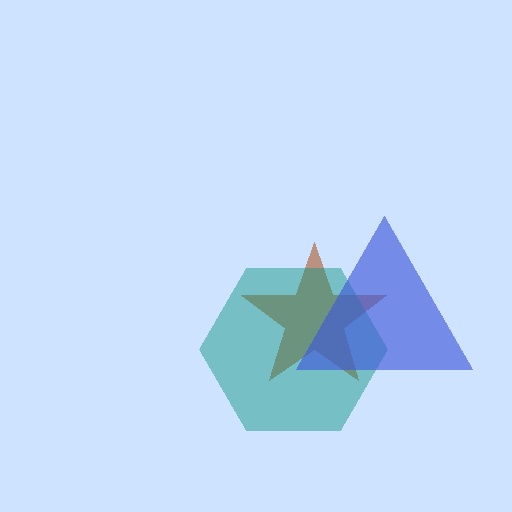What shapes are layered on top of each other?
The layered shapes are: a brown star, a teal hexagon, a blue triangle.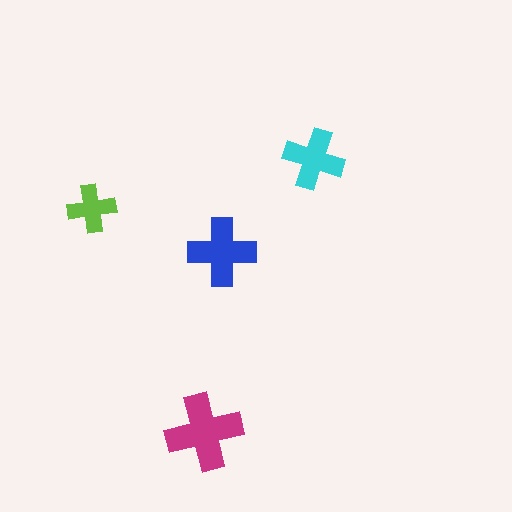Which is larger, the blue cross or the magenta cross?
The magenta one.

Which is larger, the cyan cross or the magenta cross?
The magenta one.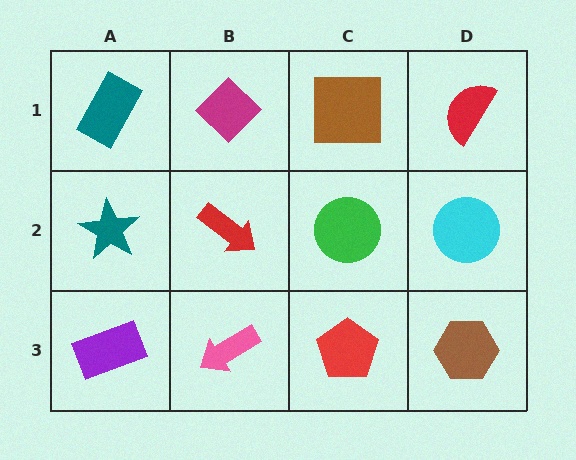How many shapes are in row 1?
4 shapes.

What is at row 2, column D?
A cyan circle.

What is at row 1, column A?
A teal rectangle.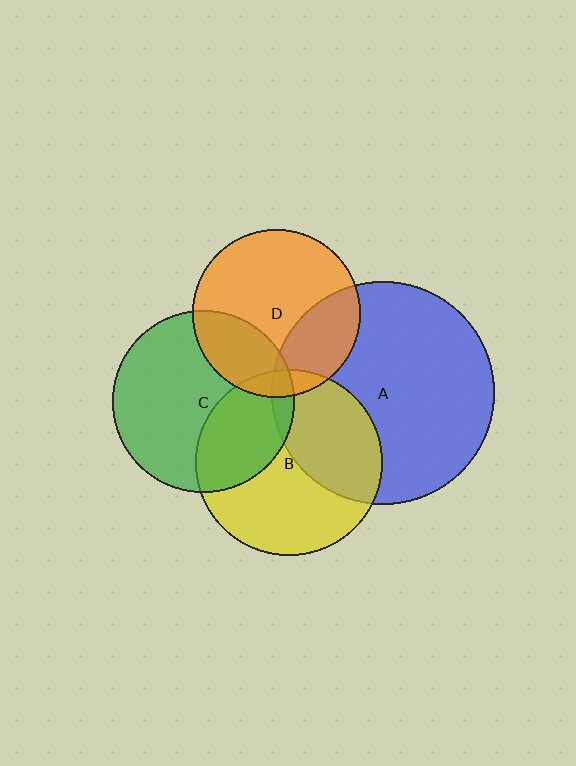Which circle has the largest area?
Circle A (blue).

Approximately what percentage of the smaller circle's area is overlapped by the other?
Approximately 25%.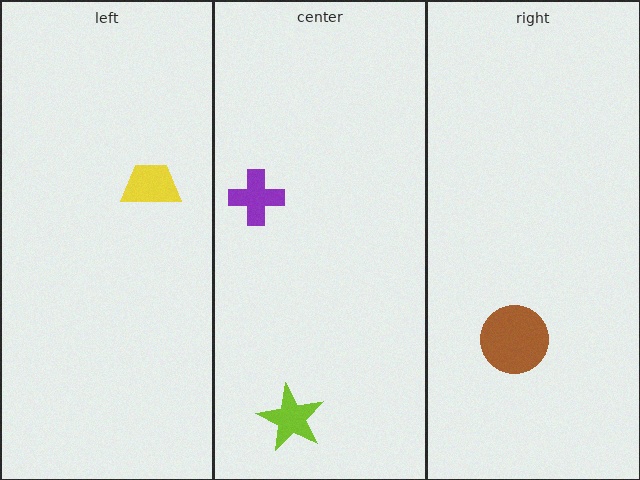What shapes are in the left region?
The yellow trapezoid.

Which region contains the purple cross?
The center region.